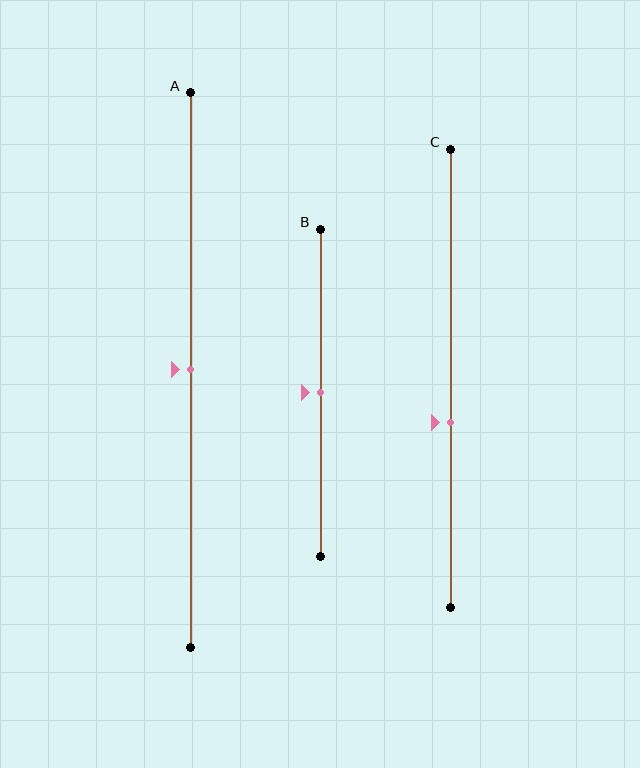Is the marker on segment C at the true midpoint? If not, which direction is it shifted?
No, the marker on segment C is shifted downward by about 10% of the segment length.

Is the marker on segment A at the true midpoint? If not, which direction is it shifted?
Yes, the marker on segment A is at the true midpoint.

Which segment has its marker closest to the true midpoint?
Segment A has its marker closest to the true midpoint.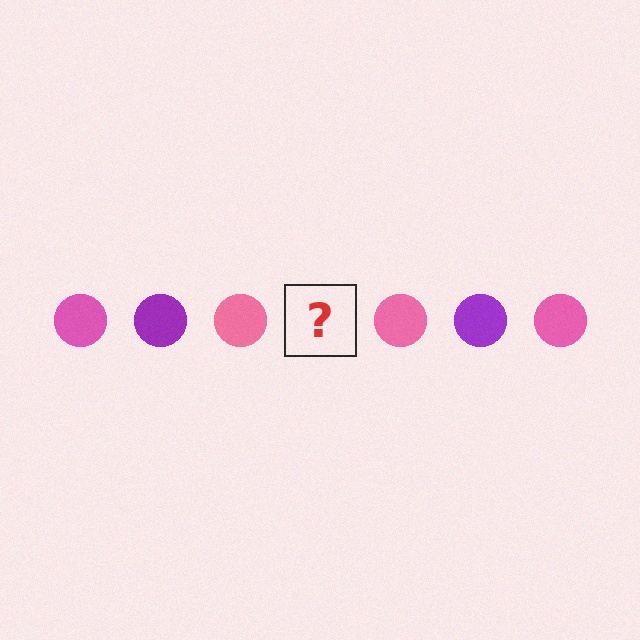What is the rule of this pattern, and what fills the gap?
The rule is that the pattern cycles through pink, purple circles. The gap should be filled with a purple circle.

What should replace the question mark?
The question mark should be replaced with a purple circle.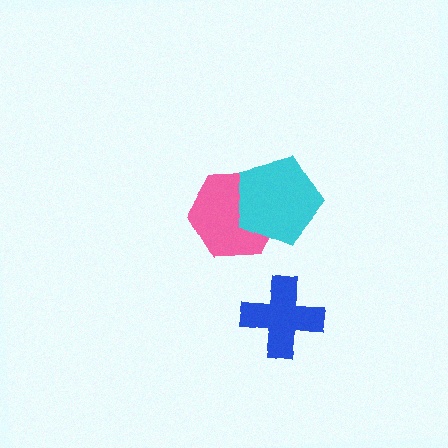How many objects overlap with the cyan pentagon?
1 object overlaps with the cyan pentagon.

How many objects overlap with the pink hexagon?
1 object overlaps with the pink hexagon.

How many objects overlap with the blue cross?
0 objects overlap with the blue cross.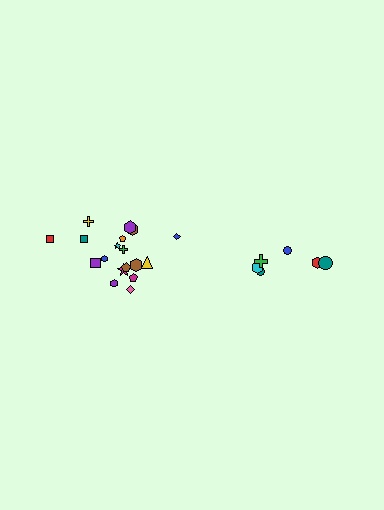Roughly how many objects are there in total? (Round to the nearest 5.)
Roughly 25 objects in total.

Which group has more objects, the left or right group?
The left group.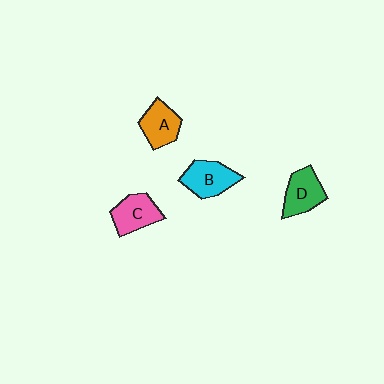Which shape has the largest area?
Shape B (cyan).